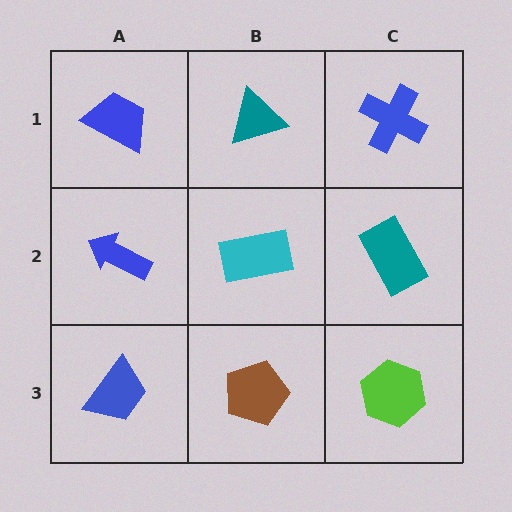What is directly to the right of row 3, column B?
A lime hexagon.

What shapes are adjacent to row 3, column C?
A teal rectangle (row 2, column C), a brown pentagon (row 3, column B).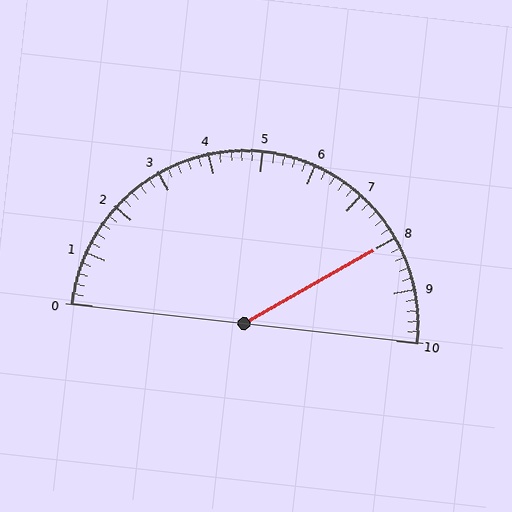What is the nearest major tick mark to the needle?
The nearest major tick mark is 8.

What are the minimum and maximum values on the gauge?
The gauge ranges from 0 to 10.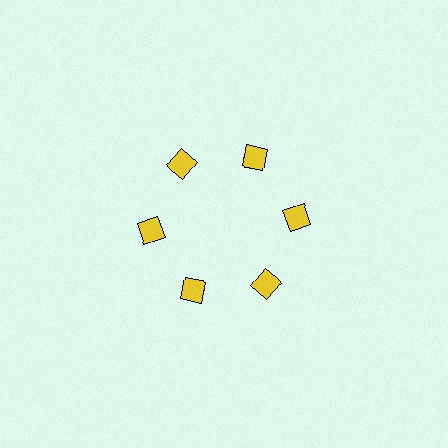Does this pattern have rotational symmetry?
Yes, this pattern has 6-fold rotational symmetry. It looks the same after rotating 60 degrees around the center.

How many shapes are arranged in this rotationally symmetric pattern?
There are 6 shapes, arranged in 6 groups of 1.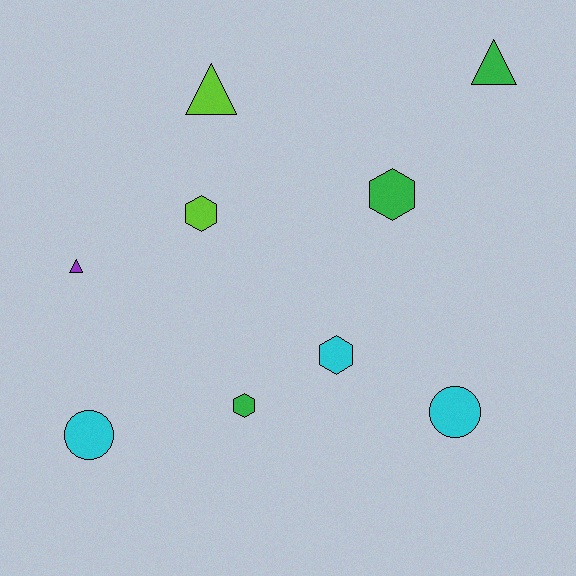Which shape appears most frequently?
Hexagon, with 4 objects.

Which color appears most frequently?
Cyan, with 3 objects.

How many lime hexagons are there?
There is 1 lime hexagon.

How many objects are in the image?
There are 9 objects.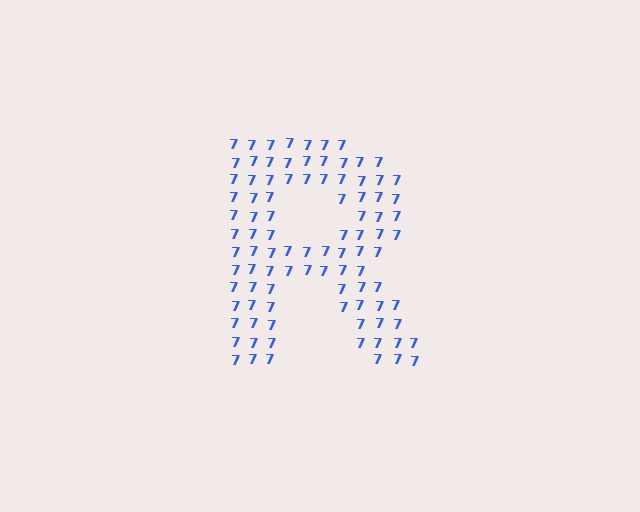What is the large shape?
The large shape is the letter R.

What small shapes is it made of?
It is made of small digit 7's.